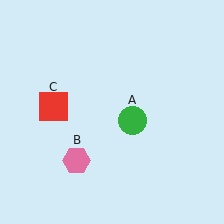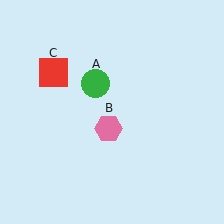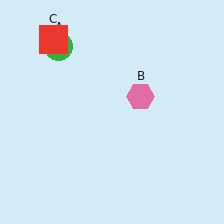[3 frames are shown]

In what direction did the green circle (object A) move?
The green circle (object A) moved up and to the left.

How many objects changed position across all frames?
3 objects changed position: green circle (object A), pink hexagon (object B), red square (object C).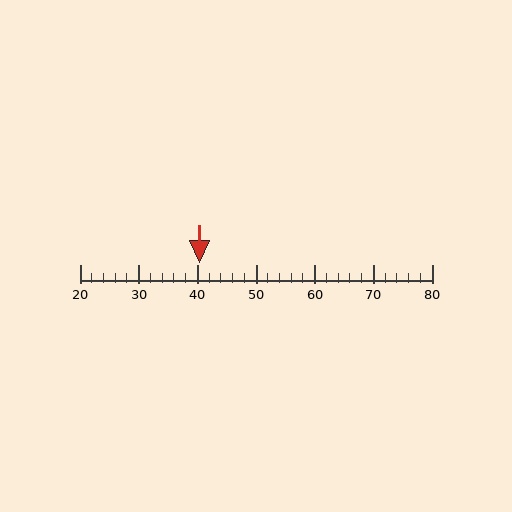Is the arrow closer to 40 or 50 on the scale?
The arrow is closer to 40.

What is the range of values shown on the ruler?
The ruler shows values from 20 to 80.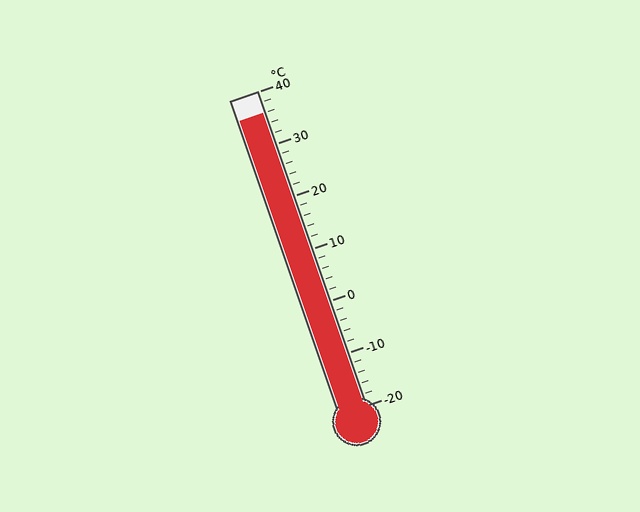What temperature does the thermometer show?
The thermometer shows approximately 36°C.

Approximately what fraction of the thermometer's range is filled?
The thermometer is filled to approximately 95% of its range.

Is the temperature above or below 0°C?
The temperature is above 0°C.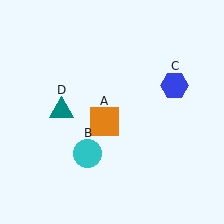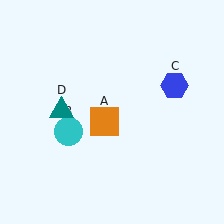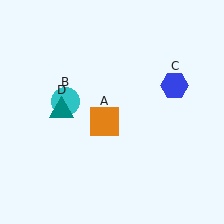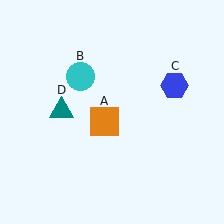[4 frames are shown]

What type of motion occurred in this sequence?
The cyan circle (object B) rotated clockwise around the center of the scene.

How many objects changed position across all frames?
1 object changed position: cyan circle (object B).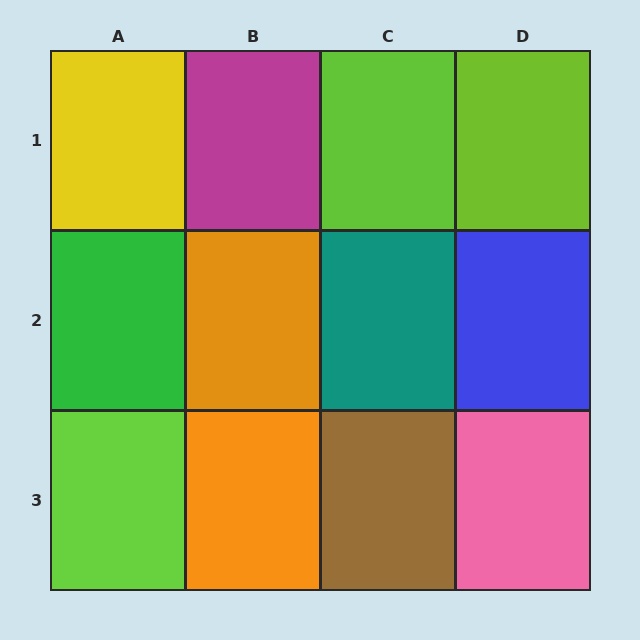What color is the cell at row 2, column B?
Orange.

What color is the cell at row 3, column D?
Pink.